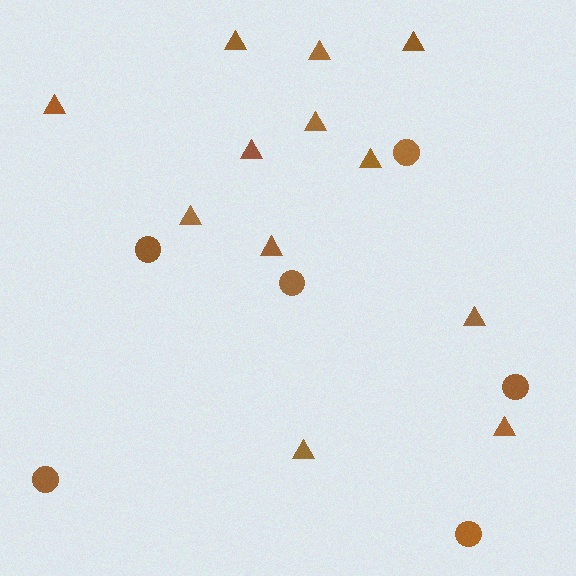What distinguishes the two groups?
There are 2 groups: one group of triangles (12) and one group of circles (6).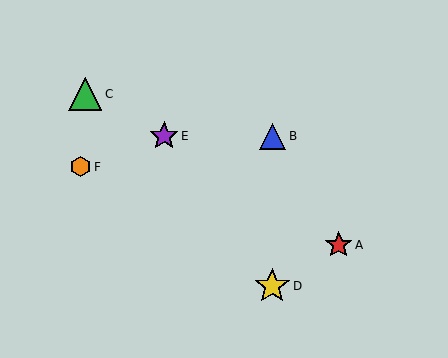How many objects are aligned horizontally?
2 objects (B, E) are aligned horizontally.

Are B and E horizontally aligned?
Yes, both are at y≈136.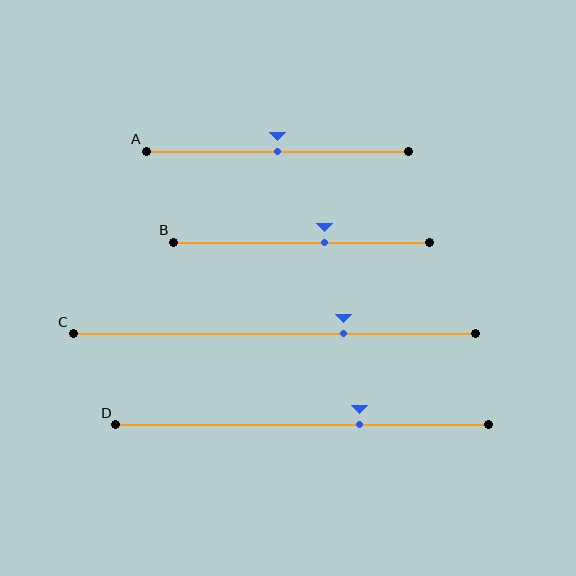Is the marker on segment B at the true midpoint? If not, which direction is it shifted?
No, the marker on segment B is shifted to the right by about 9% of the segment length.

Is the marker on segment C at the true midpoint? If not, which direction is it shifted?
No, the marker on segment C is shifted to the right by about 17% of the segment length.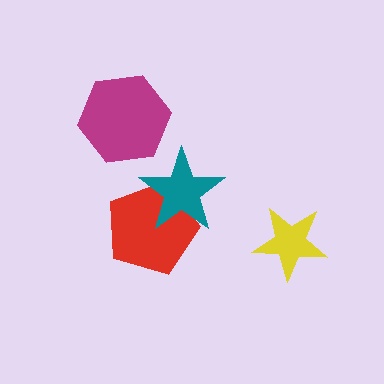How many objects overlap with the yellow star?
0 objects overlap with the yellow star.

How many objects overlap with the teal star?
1 object overlaps with the teal star.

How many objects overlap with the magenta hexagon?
0 objects overlap with the magenta hexagon.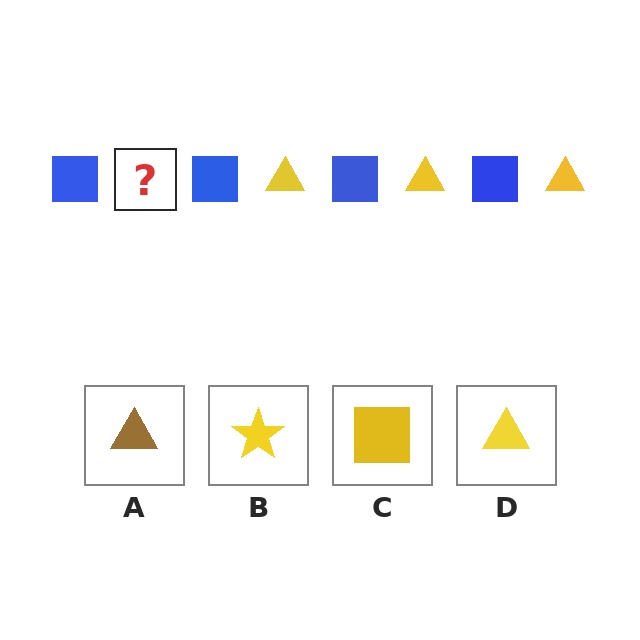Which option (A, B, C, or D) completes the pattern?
D.